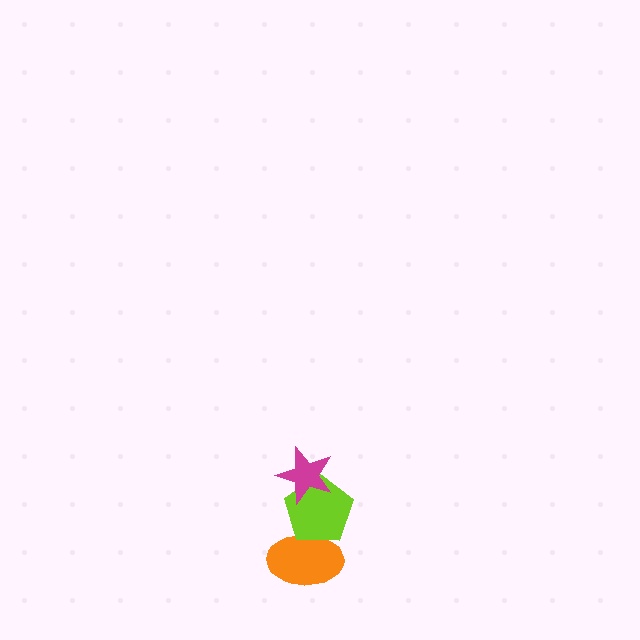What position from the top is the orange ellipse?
The orange ellipse is 3rd from the top.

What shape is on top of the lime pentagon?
The magenta star is on top of the lime pentagon.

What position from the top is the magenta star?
The magenta star is 1st from the top.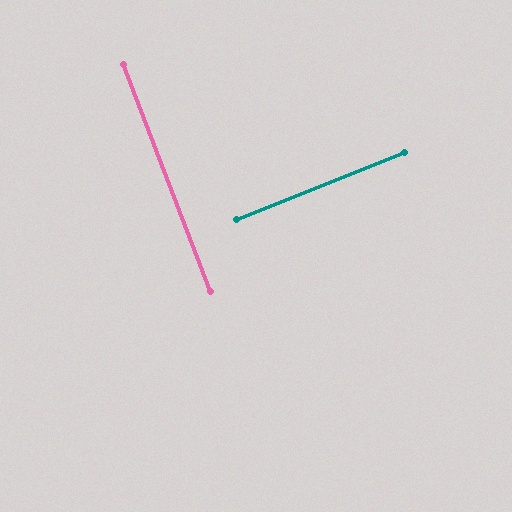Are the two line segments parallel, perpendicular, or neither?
Perpendicular — they meet at approximately 89°.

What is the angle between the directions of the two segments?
Approximately 89 degrees.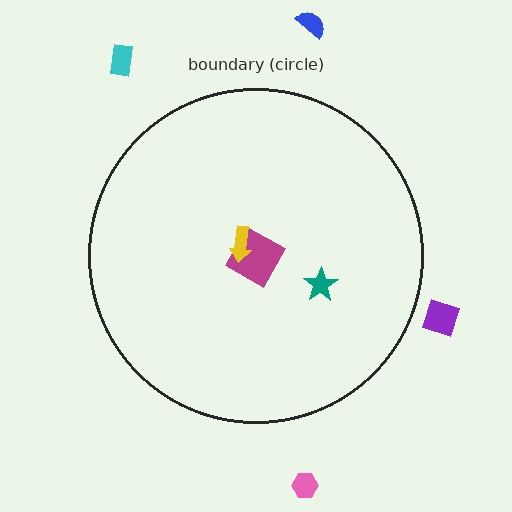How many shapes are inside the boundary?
3 inside, 4 outside.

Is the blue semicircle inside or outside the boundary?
Outside.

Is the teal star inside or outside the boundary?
Inside.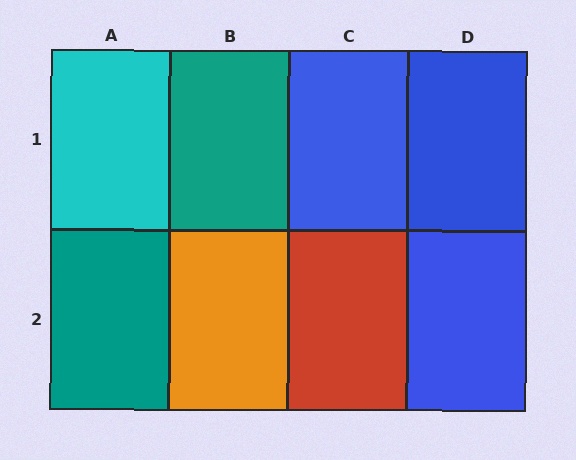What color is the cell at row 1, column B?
Teal.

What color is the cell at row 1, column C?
Blue.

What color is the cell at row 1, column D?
Blue.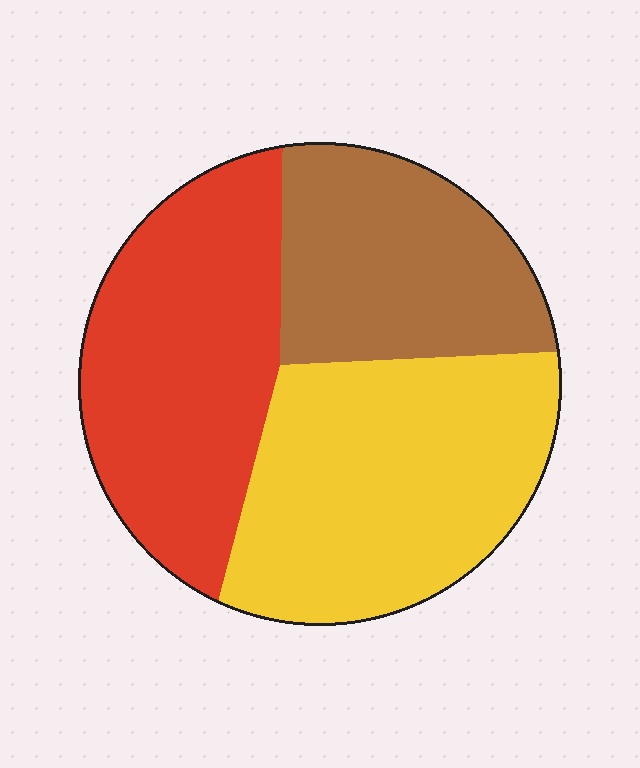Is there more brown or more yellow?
Yellow.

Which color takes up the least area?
Brown, at roughly 25%.